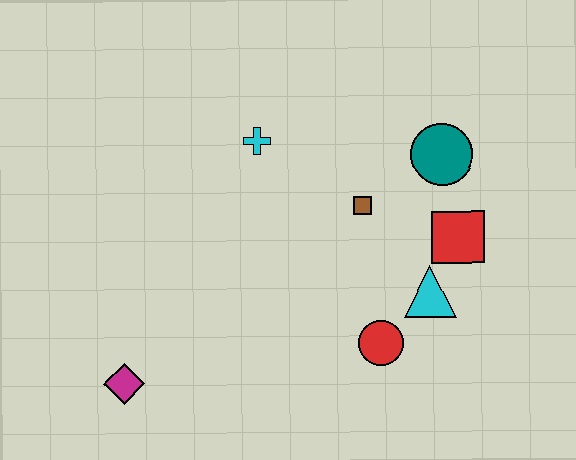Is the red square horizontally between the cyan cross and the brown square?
No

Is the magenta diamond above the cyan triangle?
No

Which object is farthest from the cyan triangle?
The magenta diamond is farthest from the cyan triangle.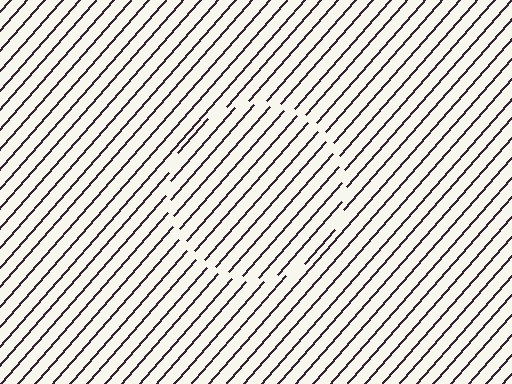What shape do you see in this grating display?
An illusory circle. The interior of the shape contains the same grating, shifted by half a period — the contour is defined by the phase discontinuity where line-ends from the inner and outer gratings abut.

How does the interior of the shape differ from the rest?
The interior of the shape contains the same grating, shifted by half a period — the contour is defined by the phase discontinuity where line-ends from the inner and outer gratings abut.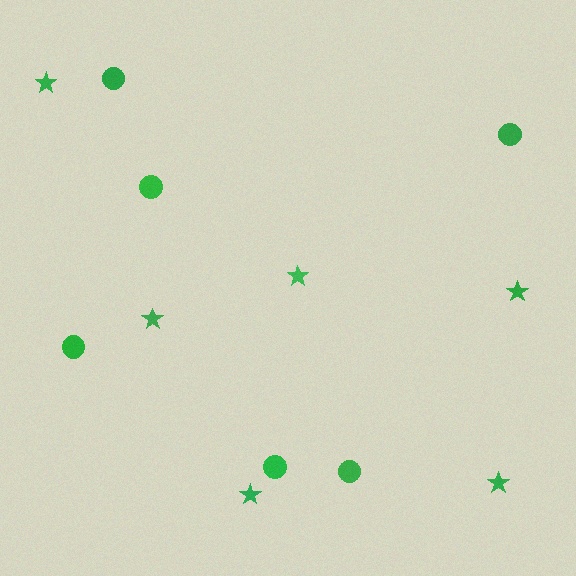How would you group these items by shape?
There are 2 groups: one group of circles (6) and one group of stars (6).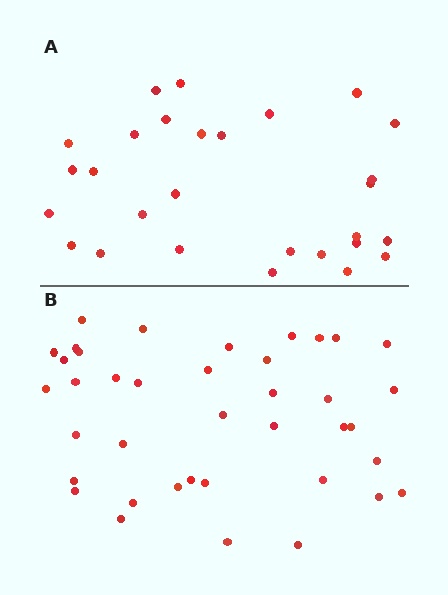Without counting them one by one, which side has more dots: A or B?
Region B (the bottom region) has more dots.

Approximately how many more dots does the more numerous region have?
Region B has roughly 12 or so more dots than region A.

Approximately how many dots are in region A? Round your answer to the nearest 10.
About 30 dots. (The exact count is 28, which rounds to 30.)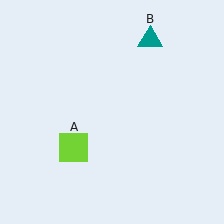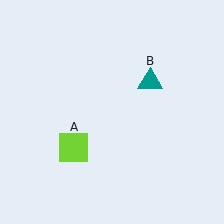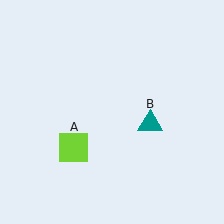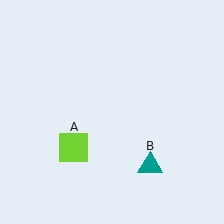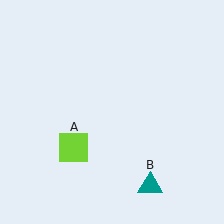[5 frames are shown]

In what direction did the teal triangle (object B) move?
The teal triangle (object B) moved down.